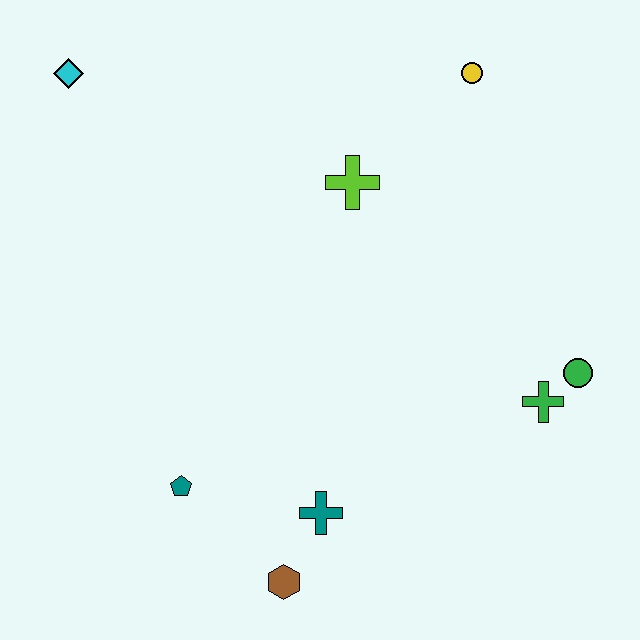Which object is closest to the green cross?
The green circle is closest to the green cross.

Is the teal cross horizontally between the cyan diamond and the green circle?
Yes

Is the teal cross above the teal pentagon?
No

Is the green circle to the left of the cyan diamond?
No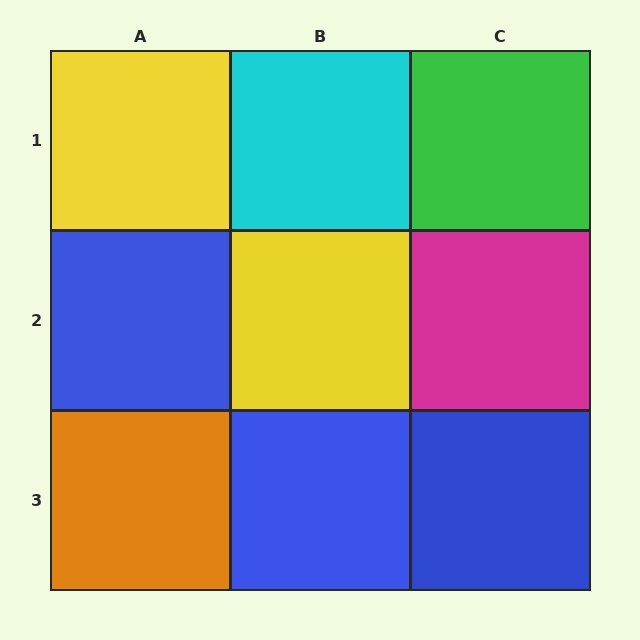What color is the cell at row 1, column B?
Cyan.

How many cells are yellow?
2 cells are yellow.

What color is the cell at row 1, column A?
Yellow.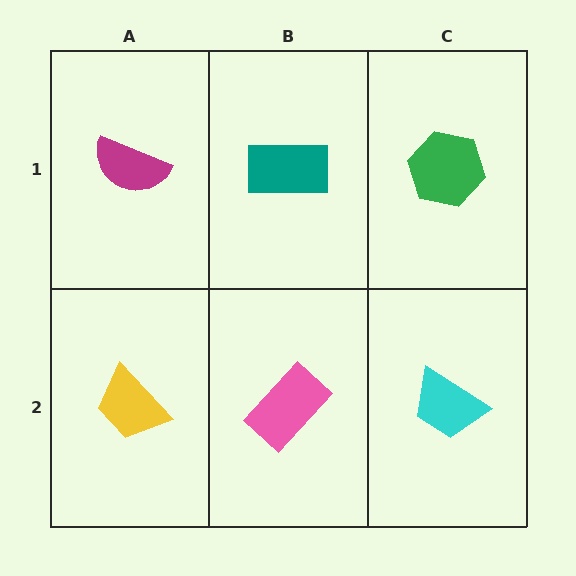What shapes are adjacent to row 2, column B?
A teal rectangle (row 1, column B), a yellow trapezoid (row 2, column A), a cyan trapezoid (row 2, column C).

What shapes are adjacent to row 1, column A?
A yellow trapezoid (row 2, column A), a teal rectangle (row 1, column B).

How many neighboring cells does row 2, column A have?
2.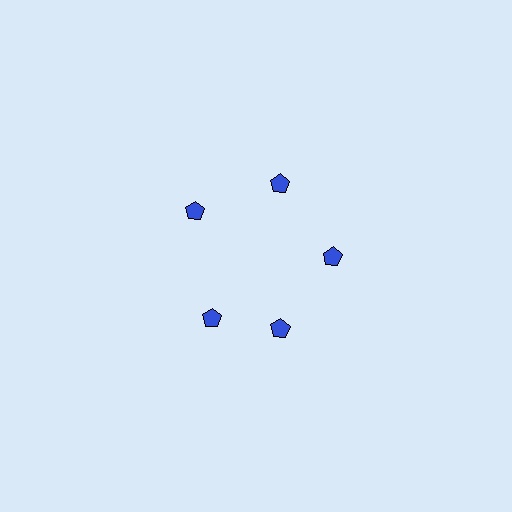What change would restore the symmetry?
The symmetry would be restored by rotating it back into even spacing with its neighbors so that all 5 pentagons sit at equal angles and equal distance from the center.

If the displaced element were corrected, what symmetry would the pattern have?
It would have 5-fold rotational symmetry — the pattern would map onto itself every 72 degrees.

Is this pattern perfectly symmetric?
No. The 5 blue pentagons are arranged in a ring, but one element near the 8 o'clock position is rotated out of alignment along the ring, breaking the 5-fold rotational symmetry.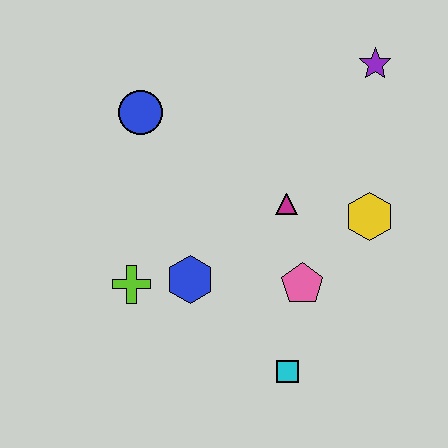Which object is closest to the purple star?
The yellow hexagon is closest to the purple star.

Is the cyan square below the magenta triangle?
Yes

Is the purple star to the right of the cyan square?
Yes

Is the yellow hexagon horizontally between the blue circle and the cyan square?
No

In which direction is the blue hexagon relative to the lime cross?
The blue hexagon is to the right of the lime cross.